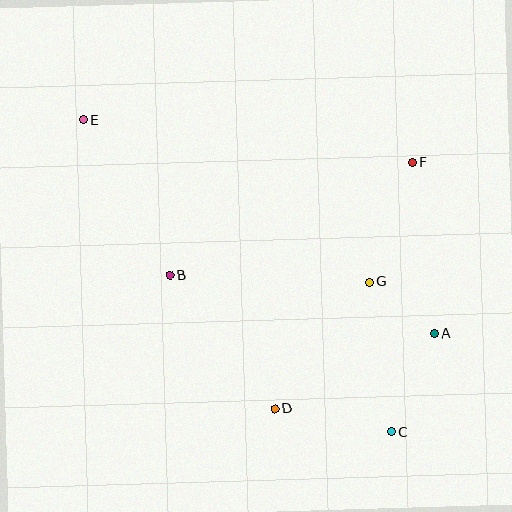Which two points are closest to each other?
Points A and G are closest to each other.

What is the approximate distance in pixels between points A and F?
The distance between A and F is approximately 172 pixels.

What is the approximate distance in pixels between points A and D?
The distance between A and D is approximately 177 pixels.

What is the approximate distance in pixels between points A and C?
The distance between A and C is approximately 107 pixels.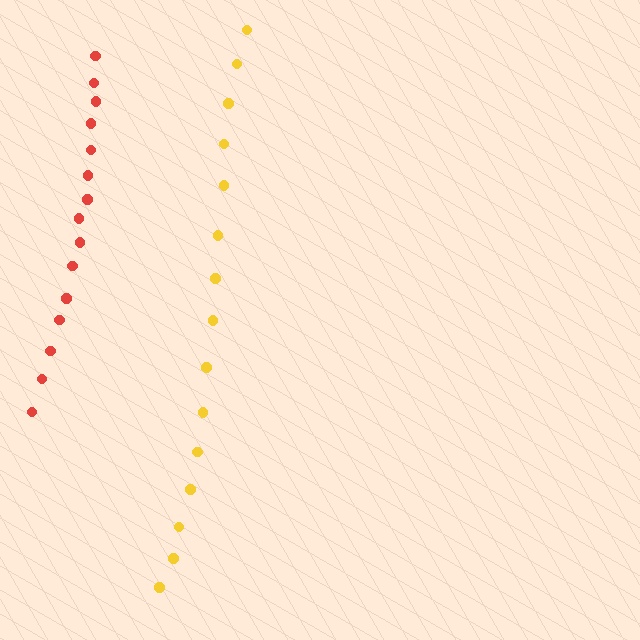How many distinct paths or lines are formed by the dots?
There are 2 distinct paths.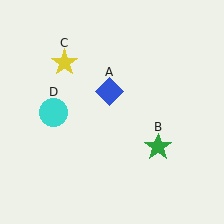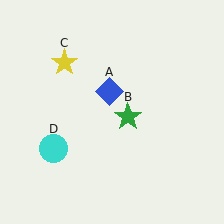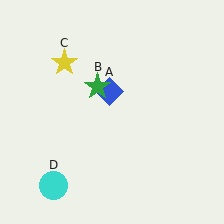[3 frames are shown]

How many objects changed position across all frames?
2 objects changed position: green star (object B), cyan circle (object D).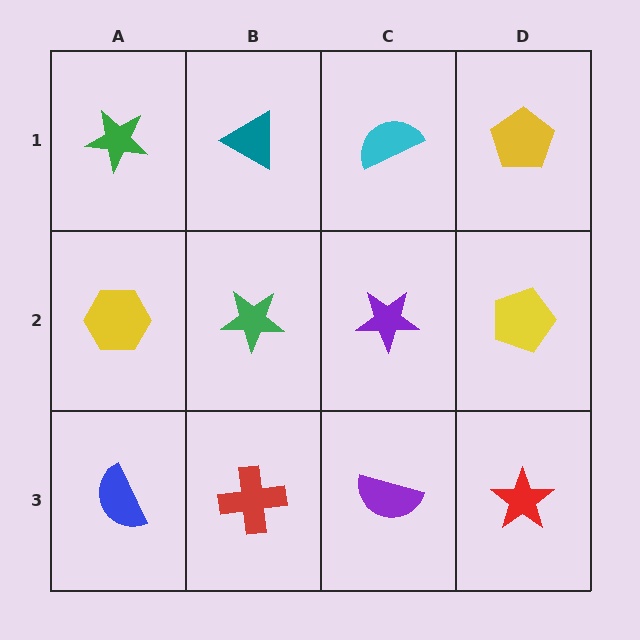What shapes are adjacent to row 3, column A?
A yellow hexagon (row 2, column A), a red cross (row 3, column B).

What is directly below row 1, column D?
A yellow pentagon.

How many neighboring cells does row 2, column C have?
4.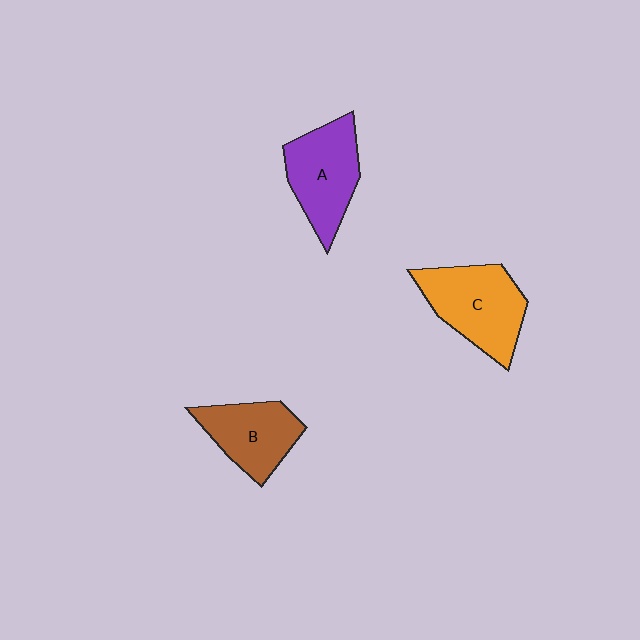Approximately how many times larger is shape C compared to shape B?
Approximately 1.3 times.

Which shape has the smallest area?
Shape B (brown).